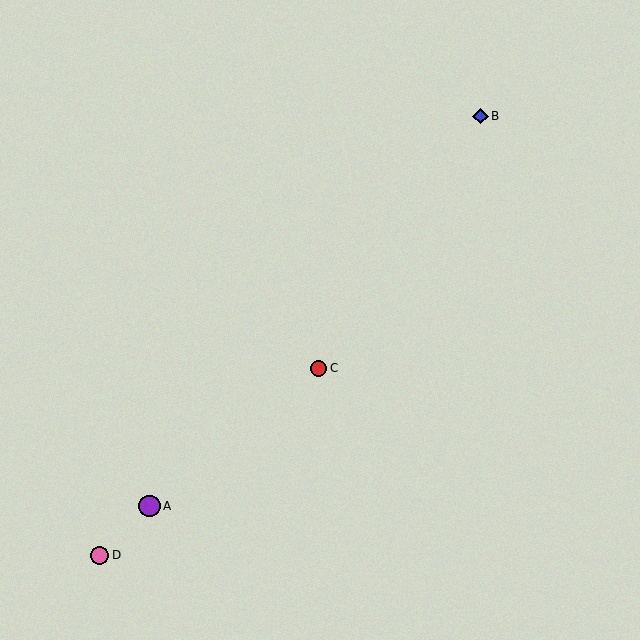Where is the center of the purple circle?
The center of the purple circle is at (149, 506).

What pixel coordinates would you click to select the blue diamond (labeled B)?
Click at (480, 116) to select the blue diamond B.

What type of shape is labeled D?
Shape D is a pink circle.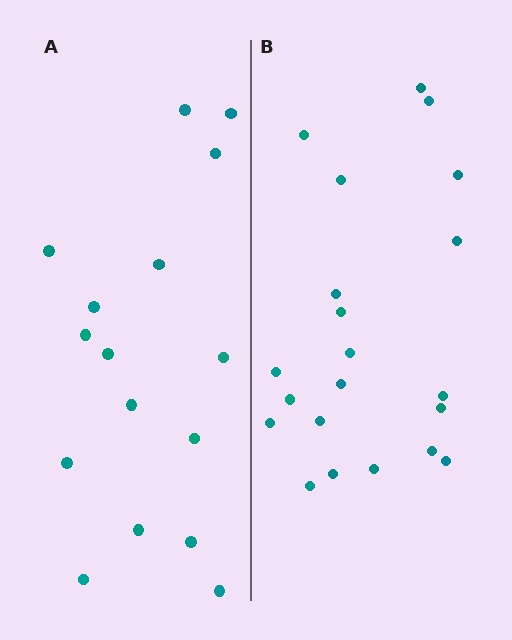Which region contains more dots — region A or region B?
Region B (the right region) has more dots.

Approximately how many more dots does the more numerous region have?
Region B has about 5 more dots than region A.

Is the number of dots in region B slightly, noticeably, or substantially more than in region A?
Region B has noticeably more, but not dramatically so. The ratio is roughly 1.3 to 1.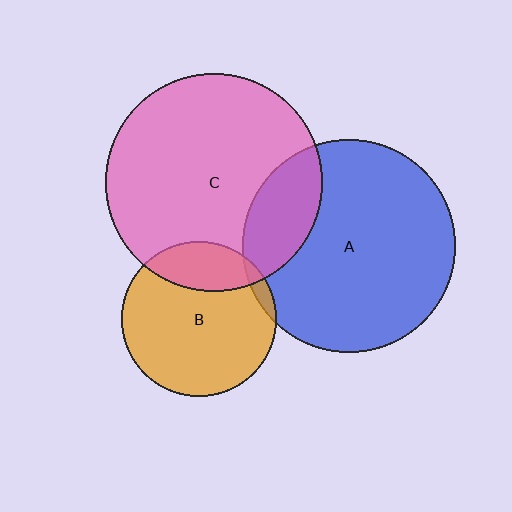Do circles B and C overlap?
Yes.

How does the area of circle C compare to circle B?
Approximately 2.0 times.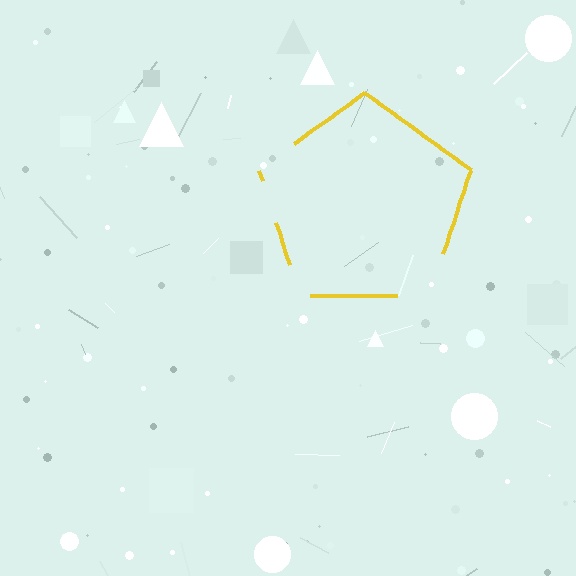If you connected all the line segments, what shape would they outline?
They would outline a pentagon.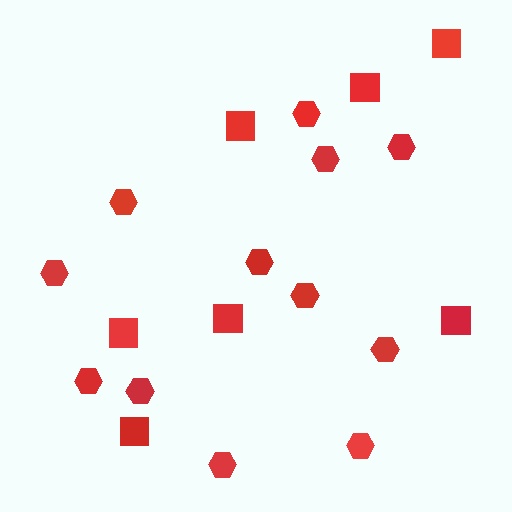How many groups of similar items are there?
There are 2 groups: one group of squares (7) and one group of hexagons (12).